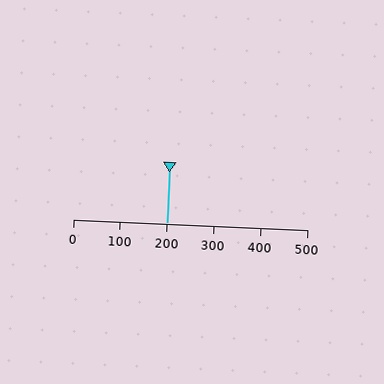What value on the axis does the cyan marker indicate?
The marker indicates approximately 200.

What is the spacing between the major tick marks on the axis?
The major ticks are spaced 100 apart.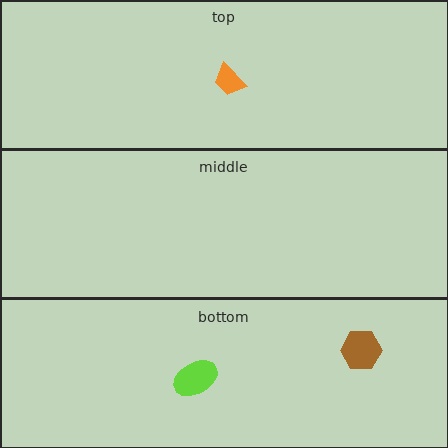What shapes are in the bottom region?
The brown hexagon, the lime ellipse.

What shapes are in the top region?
The orange trapezoid.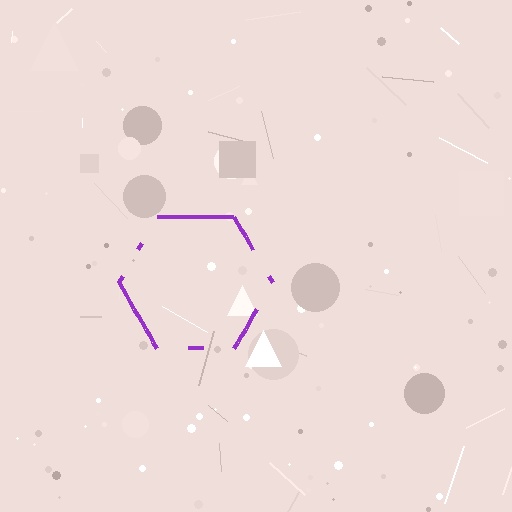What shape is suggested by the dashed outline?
The dashed outline suggests a hexagon.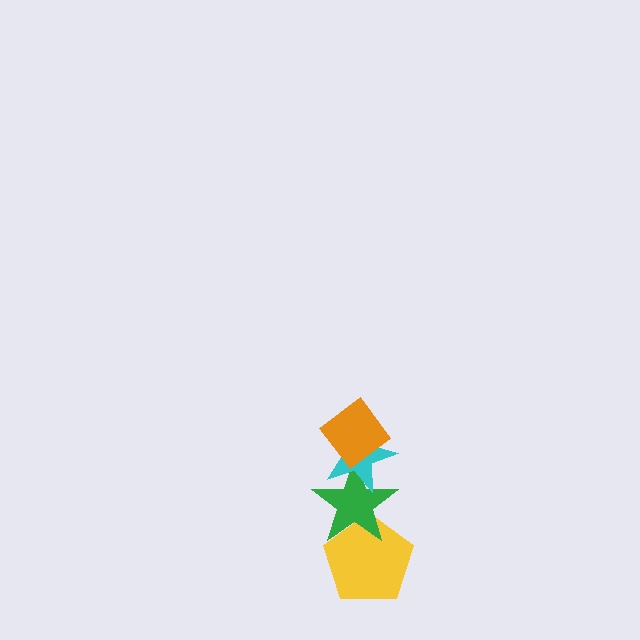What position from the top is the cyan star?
The cyan star is 2nd from the top.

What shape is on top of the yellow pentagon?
The green star is on top of the yellow pentagon.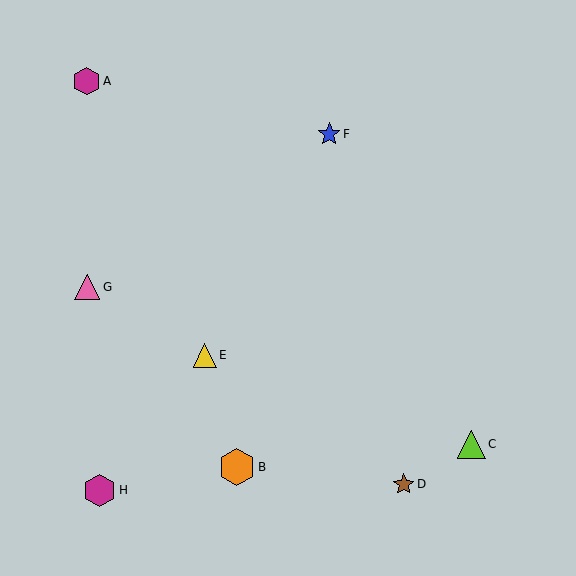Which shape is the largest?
The orange hexagon (labeled B) is the largest.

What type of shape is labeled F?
Shape F is a blue star.